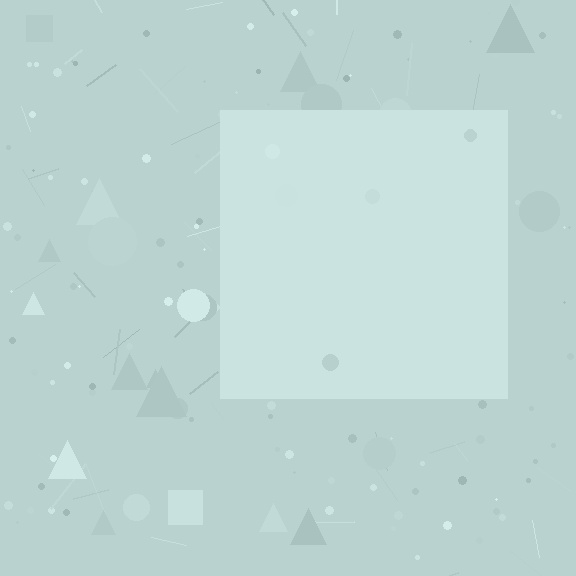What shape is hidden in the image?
A square is hidden in the image.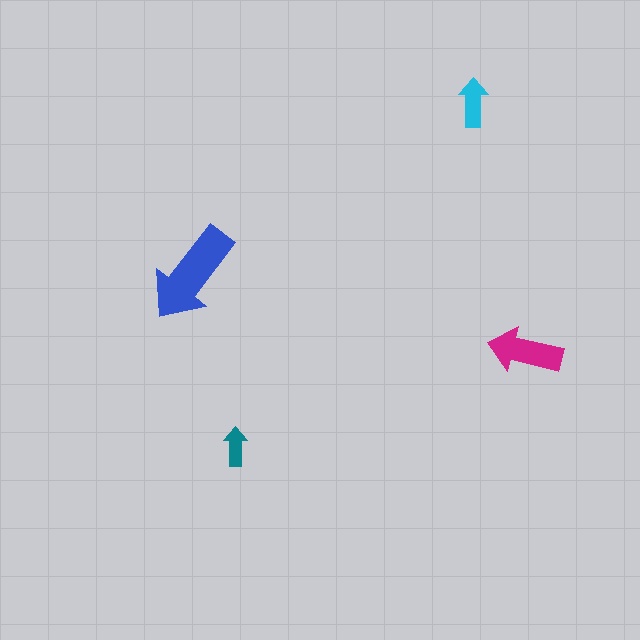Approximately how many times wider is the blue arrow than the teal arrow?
About 2.5 times wider.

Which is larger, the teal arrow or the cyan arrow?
The cyan one.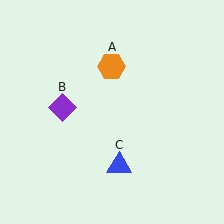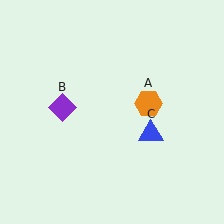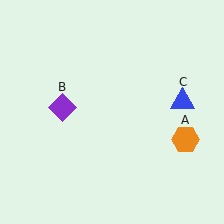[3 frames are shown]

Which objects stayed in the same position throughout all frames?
Purple diamond (object B) remained stationary.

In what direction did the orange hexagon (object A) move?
The orange hexagon (object A) moved down and to the right.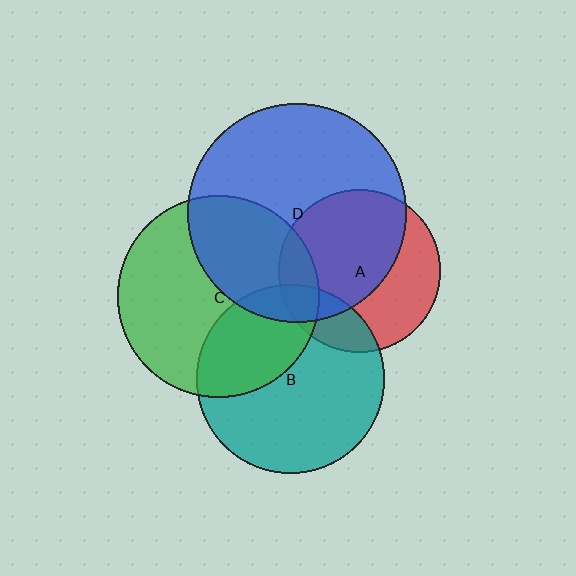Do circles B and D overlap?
Yes.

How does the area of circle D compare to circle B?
Approximately 1.4 times.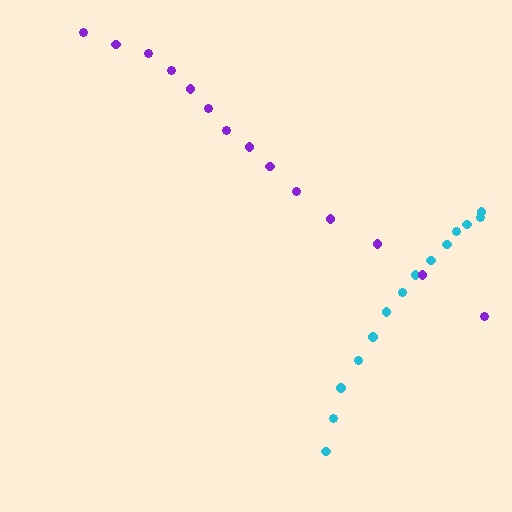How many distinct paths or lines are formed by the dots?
There are 2 distinct paths.